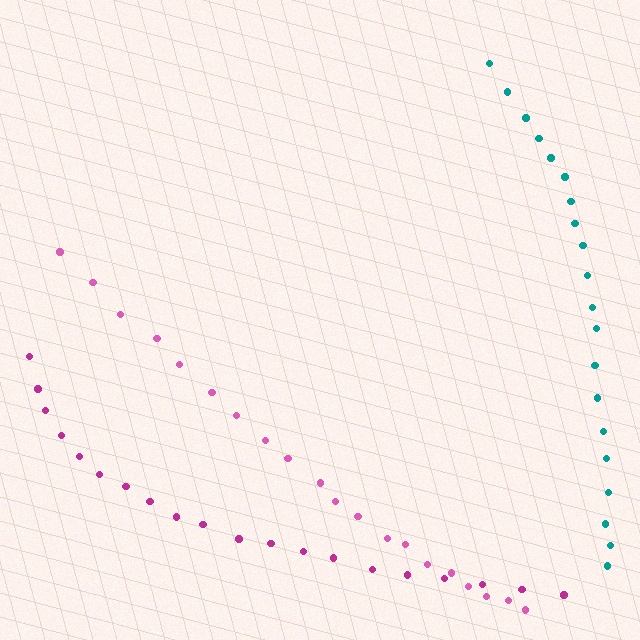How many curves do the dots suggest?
There are 3 distinct paths.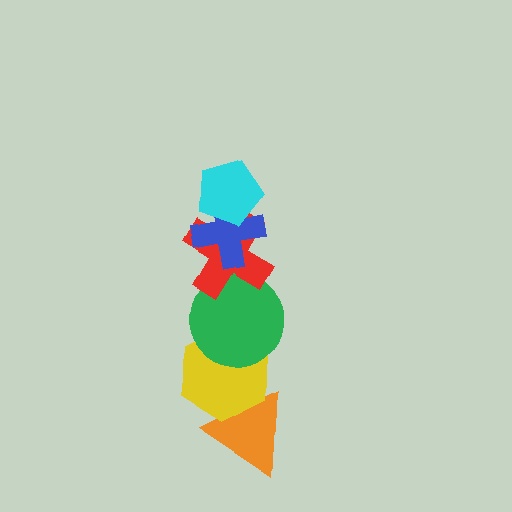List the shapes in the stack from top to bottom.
From top to bottom: the cyan pentagon, the blue cross, the red cross, the green circle, the yellow hexagon, the orange triangle.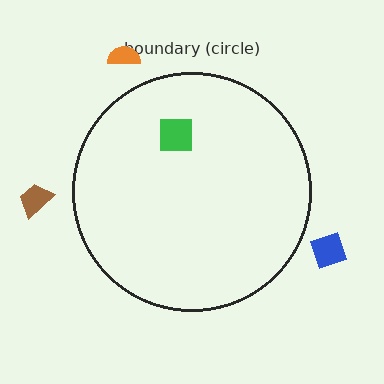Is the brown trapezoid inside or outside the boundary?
Outside.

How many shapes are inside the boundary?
1 inside, 3 outside.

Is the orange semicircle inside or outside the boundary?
Outside.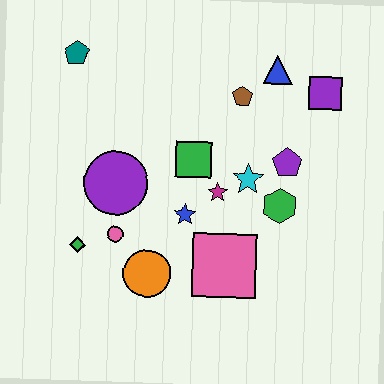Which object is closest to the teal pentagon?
The purple circle is closest to the teal pentagon.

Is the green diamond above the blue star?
No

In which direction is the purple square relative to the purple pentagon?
The purple square is above the purple pentagon.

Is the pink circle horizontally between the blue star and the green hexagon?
No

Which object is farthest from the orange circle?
The purple square is farthest from the orange circle.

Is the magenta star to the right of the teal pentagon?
Yes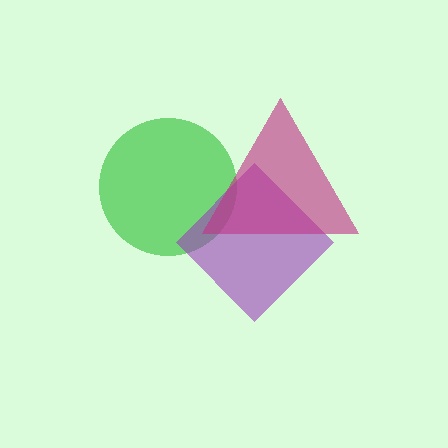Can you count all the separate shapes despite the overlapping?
Yes, there are 3 separate shapes.